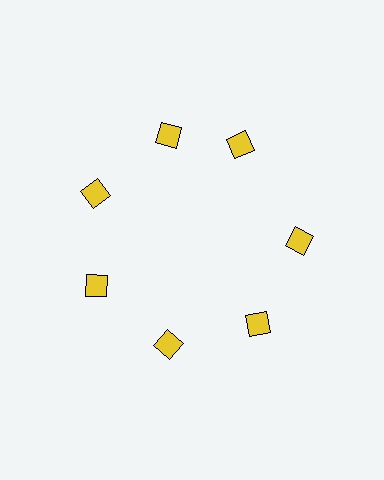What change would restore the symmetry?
The symmetry would be restored by rotating it back into even spacing with its neighbors so that all 7 squares sit at equal angles and equal distance from the center.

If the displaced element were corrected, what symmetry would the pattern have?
It would have 7-fold rotational symmetry — the pattern would map onto itself every 51 degrees.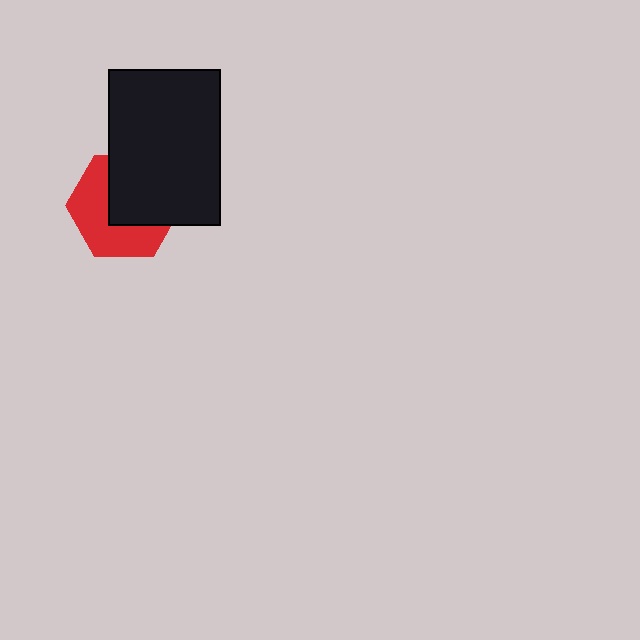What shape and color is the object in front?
The object in front is a black rectangle.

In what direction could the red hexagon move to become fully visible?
The red hexagon could move toward the lower-left. That would shift it out from behind the black rectangle entirely.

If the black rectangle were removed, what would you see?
You would see the complete red hexagon.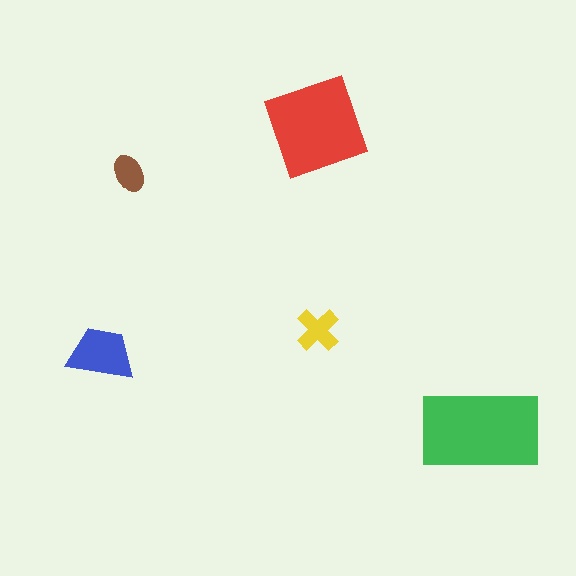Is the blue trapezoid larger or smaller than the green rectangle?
Smaller.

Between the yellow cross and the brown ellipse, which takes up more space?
The yellow cross.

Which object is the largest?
The green rectangle.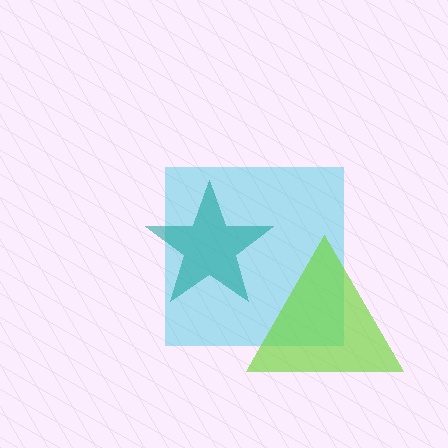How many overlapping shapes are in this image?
There are 3 overlapping shapes in the image.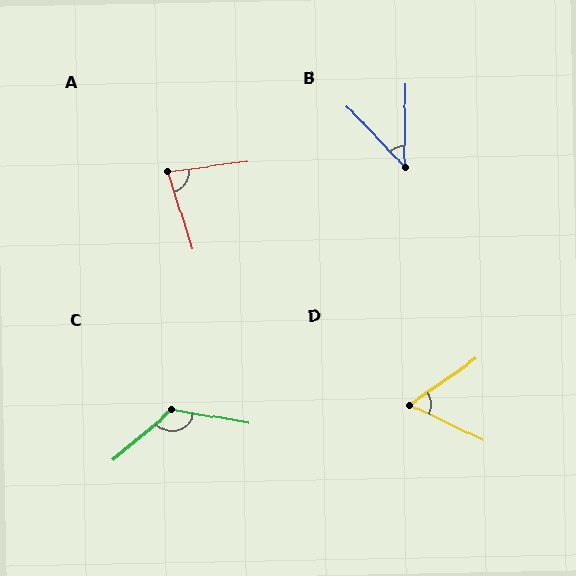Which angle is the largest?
C, at approximately 129 degrees.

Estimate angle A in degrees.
Approximately 80 degrees.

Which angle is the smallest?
B, at approximately 44 degrees.